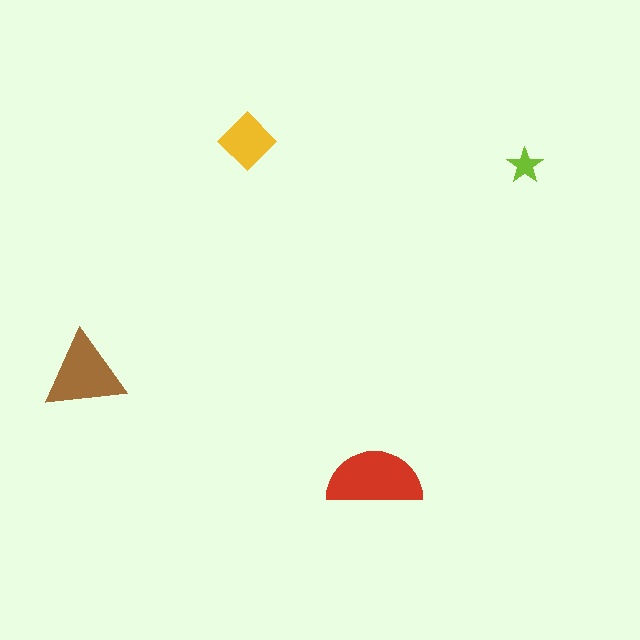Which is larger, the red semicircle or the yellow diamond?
The red semicircle.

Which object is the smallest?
The lime star.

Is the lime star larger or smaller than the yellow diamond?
Smaller.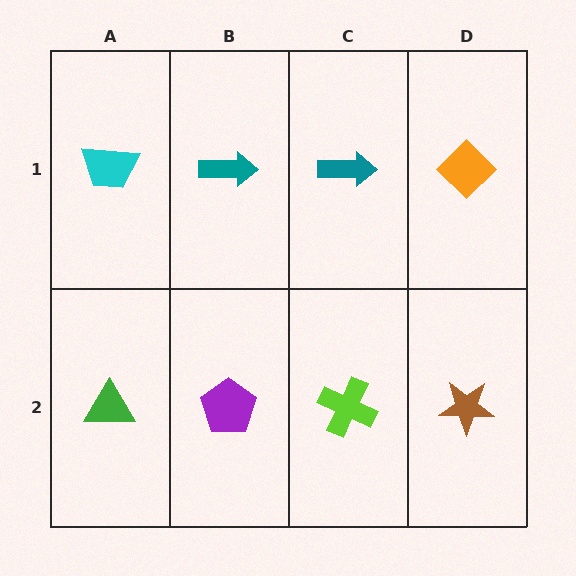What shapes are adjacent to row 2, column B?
A teal arrow (row 1, column B), a green triangle (row 2, column A), a lime cross (row 2, column C).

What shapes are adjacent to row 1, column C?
A lime cross (row 2, column C), a teal arrow (row 1, column B), an orange diamond (row 1, column D).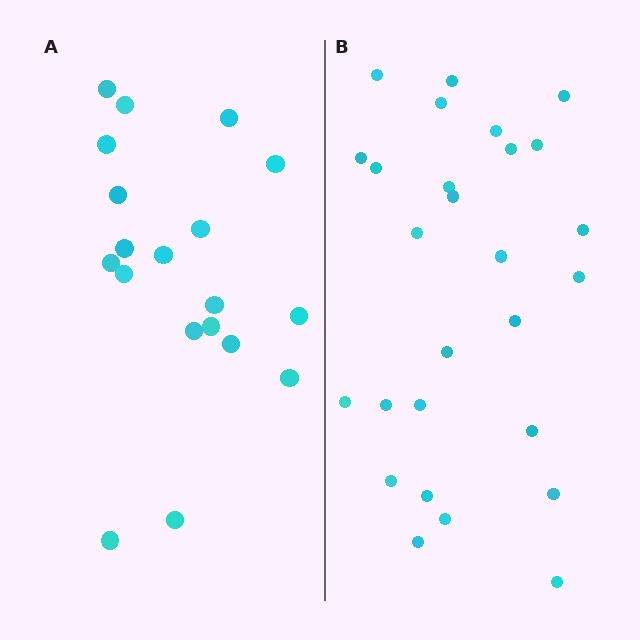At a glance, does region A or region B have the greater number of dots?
Region B (the right region) has more dots.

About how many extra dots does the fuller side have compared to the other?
Region B has roughly 8 or so more dots than region A.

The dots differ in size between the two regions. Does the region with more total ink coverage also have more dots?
No. Region A has more total ink coverage because its dots are larger, but region B actually contains more individual dots. Total area can be misleading — the number of items is what matters here.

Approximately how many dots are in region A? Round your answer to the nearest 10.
About 20 dots. (The exact count is 19, which rounds to 20.)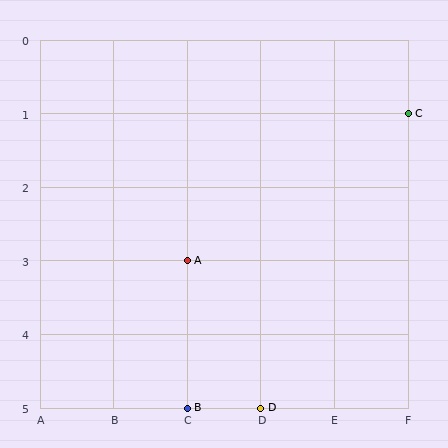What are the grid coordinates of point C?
Point C is at grid coordinates (F, 1).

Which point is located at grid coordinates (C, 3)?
Point A is at (C, 3).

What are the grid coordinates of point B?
Point B is at grid coordinates (C, 5).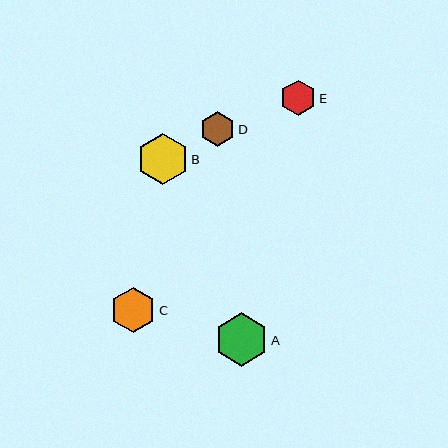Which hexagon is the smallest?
Hexagon D is the smallest with a size of approximately 35 pixels.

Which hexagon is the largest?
Hexagon A is the largest with a size of approximately 54 pixels.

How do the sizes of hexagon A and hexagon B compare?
Hexagon A and hexagon B are approximately the same size.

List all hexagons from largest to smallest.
From largest to smallest: A, B, C, E, D.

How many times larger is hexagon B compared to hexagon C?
Hexagon B is approximately 1.1 times the size of hexagon C.